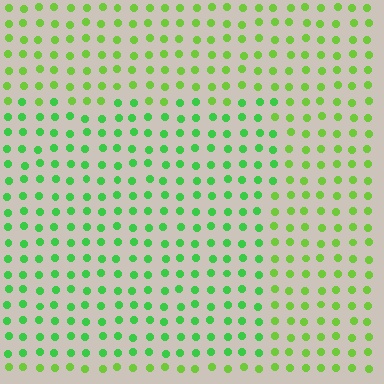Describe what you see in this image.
The image is filled with small lime elements in a uniform arrangement. A rectangle-shaped region is visible where the elements are tinted to a slightly different hue, forming a subtle color boundary.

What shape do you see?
I see a rectangle.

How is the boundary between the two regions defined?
The boundary is defined purely by a slight shift in hue (about 27 degrees). Spacing, size, and orientation are identical on both sides.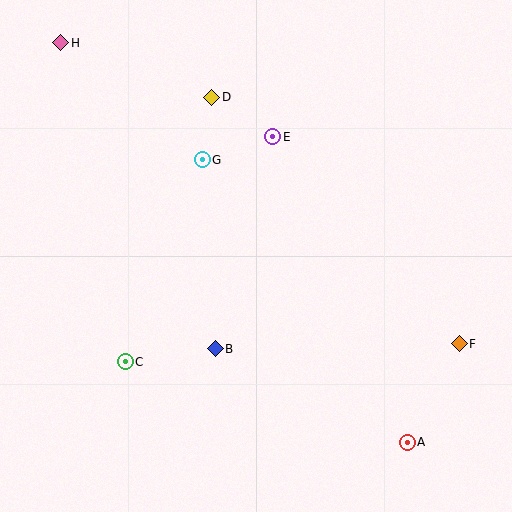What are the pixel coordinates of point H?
Point H is at (61, 43).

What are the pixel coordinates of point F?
Point F is at (459, 344).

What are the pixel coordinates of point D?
Point D is at (212, 97).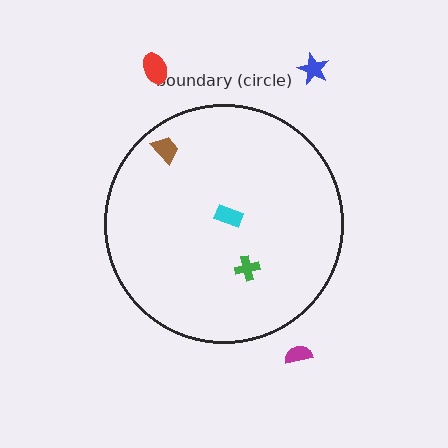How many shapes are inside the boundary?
3 inside, 3 outside.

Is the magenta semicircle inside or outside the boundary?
Outside.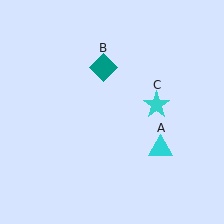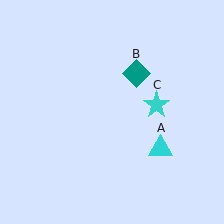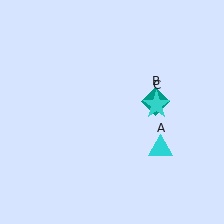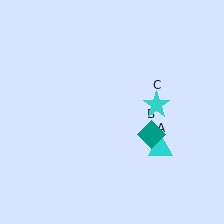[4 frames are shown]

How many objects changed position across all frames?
1 object changed position: teal diamond (object B).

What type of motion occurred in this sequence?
The teal diamond (object B) rotated clockwise around the center of the scene.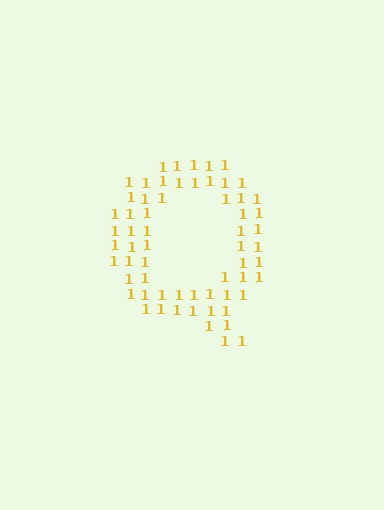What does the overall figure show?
The overall figure shows the letter Q.